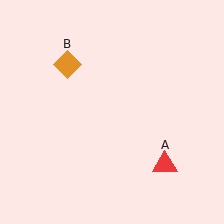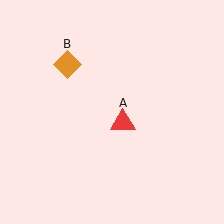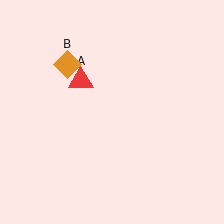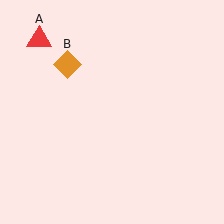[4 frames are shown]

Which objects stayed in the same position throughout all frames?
Orange diamond (object B) remained stationary.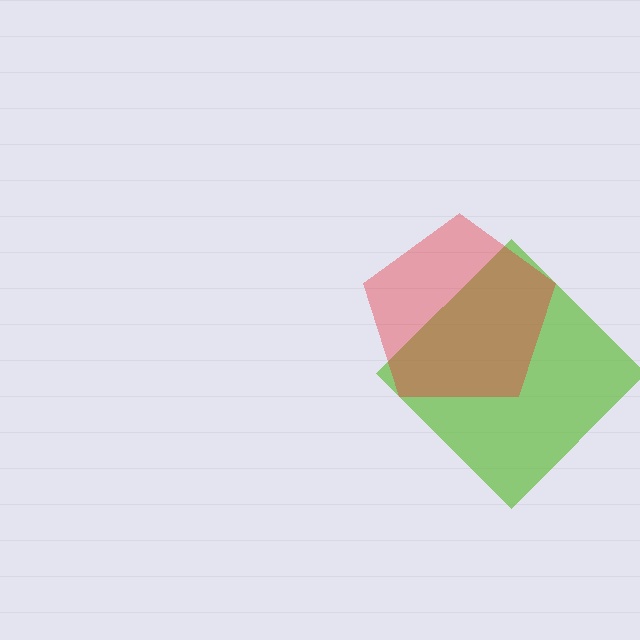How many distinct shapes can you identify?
There are 2 distinct shapes: a lime diamond, a red pentagon.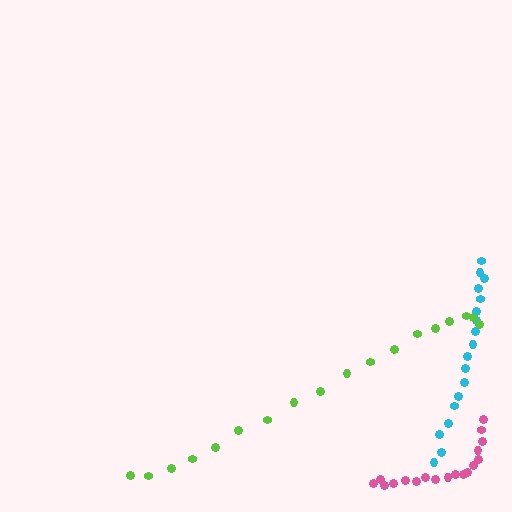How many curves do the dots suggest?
There are 3 distinct paths.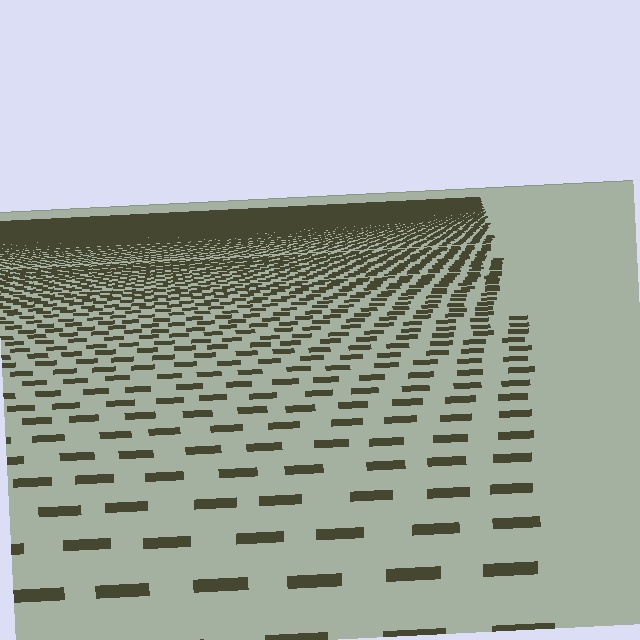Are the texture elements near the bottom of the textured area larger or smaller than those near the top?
Larger. Near the bottom, elements are closer to the viewer and appear at a bigger on-screen size.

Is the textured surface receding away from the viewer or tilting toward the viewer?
The surface is receding away from the viewer. Texture elements get smaller and denser toward the top.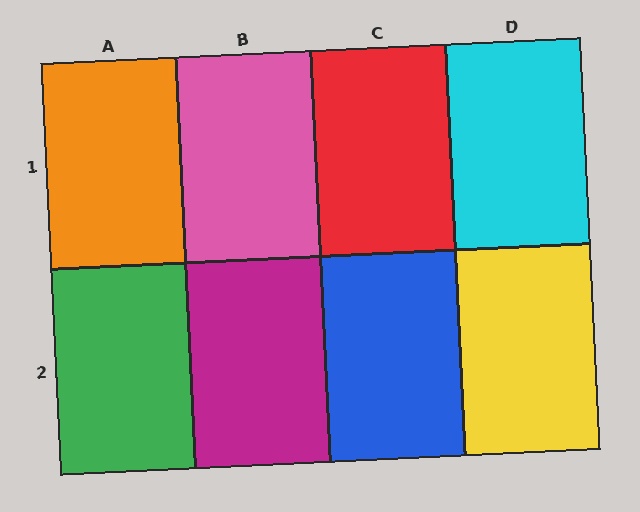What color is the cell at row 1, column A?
Orange.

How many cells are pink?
1 cell is pink.